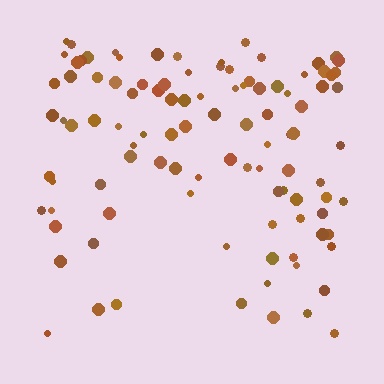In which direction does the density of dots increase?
From bottom to top, with the top side densest.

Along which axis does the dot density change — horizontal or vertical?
Vertical.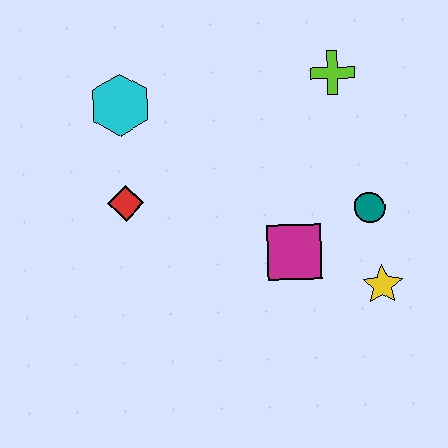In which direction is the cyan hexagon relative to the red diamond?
The cyan hexagon is above the red diamond.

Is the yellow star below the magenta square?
Yes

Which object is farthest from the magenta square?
The cyan hexagon is farthest from the magenta square.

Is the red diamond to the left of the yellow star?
Yes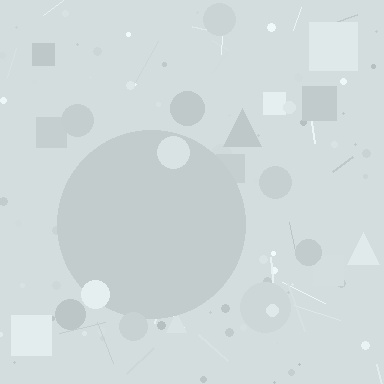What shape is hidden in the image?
A circle is hidden in the image.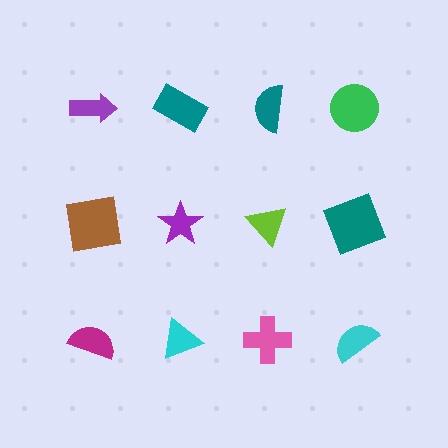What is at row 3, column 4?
A cyan semicircle.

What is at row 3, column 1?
A magenta semicircle.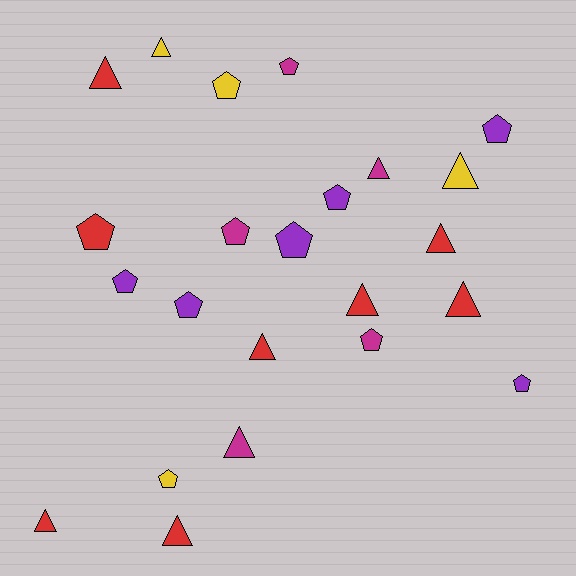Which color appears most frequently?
Red, with 8 objects.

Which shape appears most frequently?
Pentagon, with 12 objects.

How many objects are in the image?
There are 23 objects.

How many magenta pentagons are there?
There are 3 magenta pentagons.